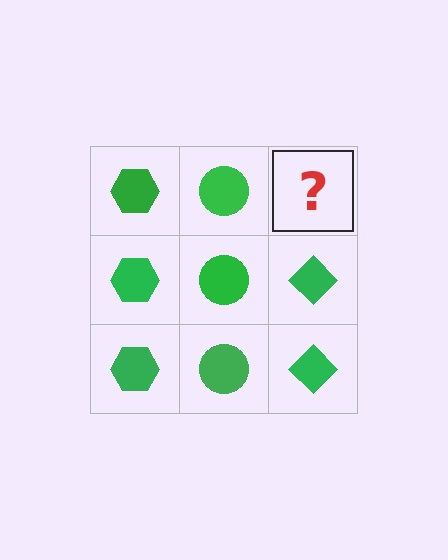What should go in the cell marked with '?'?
The missing cell should contain a green diamond.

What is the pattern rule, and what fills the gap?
The rule is that each column has a consistent shape. The gap should be filled with a green diamond.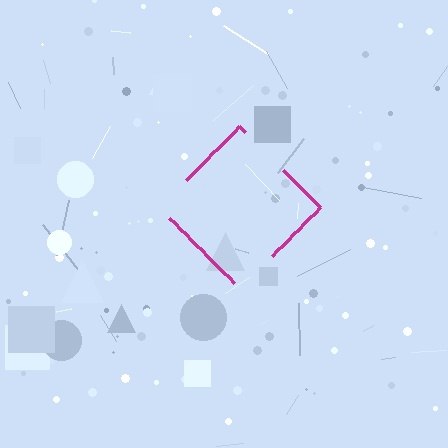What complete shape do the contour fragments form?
The contour fragments form a diamond.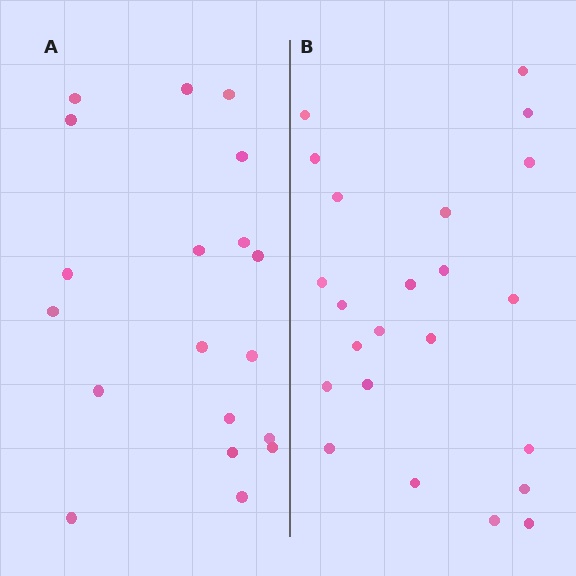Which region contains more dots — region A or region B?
Region B (the right region) has more dots.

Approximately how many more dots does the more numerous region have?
Region B has about 4 more dots than region A.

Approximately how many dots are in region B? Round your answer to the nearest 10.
About 20 dots. (The exact count is 23, which rounds to 20.)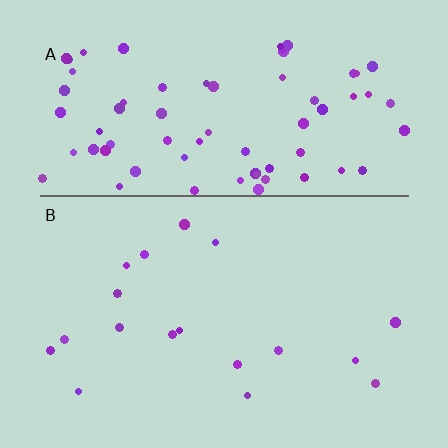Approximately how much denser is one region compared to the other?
Approximately 4.2× — region A over region B.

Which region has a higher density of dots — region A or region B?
A (the top).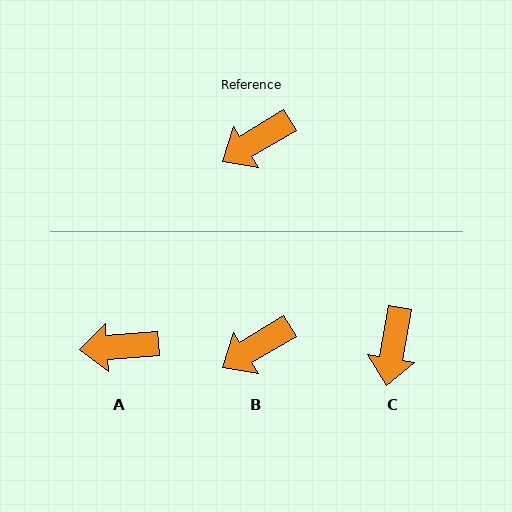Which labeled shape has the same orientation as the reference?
B.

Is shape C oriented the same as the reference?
No, it is off by about 49 degrees.